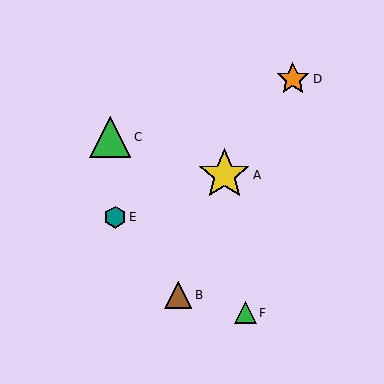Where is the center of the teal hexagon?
The center of the teal hexagon is at (115, 217).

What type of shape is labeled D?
Shape D is an orange star.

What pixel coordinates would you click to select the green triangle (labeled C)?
Click at (110, 137) to select the green triangle C.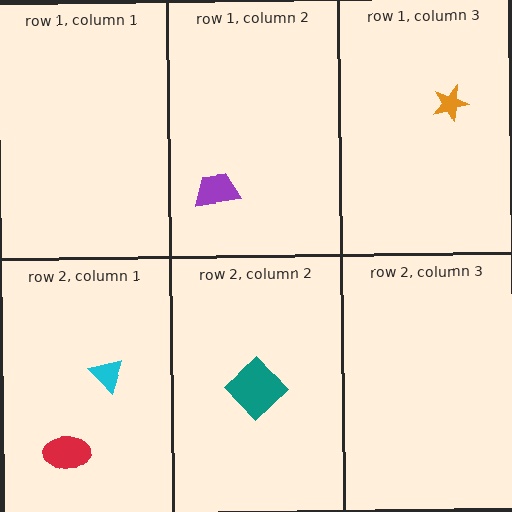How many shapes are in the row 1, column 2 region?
1.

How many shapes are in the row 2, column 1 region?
2.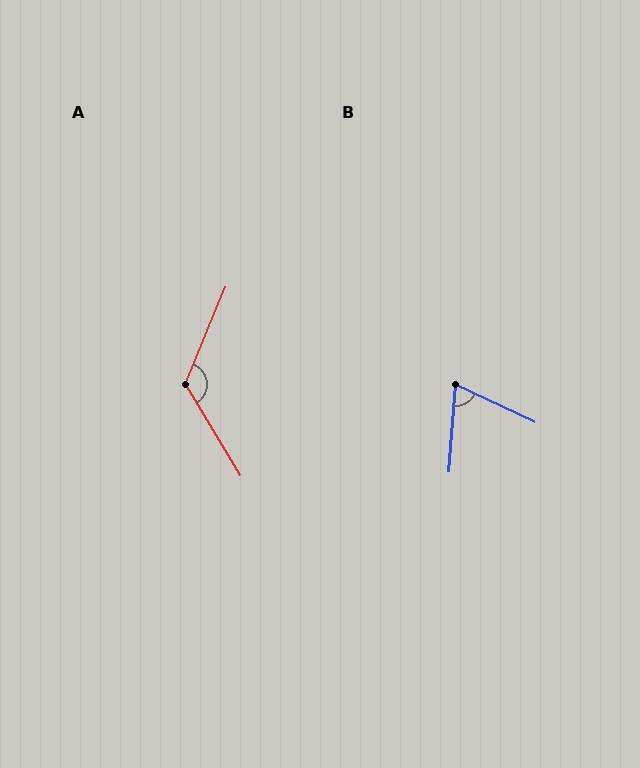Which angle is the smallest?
B, at approximately 69 degrees.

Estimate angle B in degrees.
Approximately 69 degrees.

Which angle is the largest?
A, at approximately 126 degrees.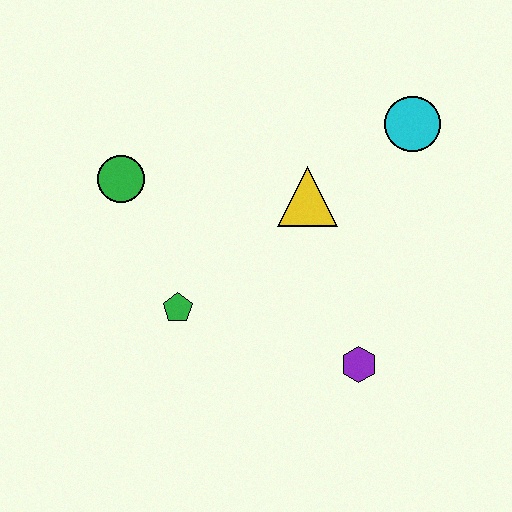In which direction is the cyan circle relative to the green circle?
The cyan circle is to the right of the green circle.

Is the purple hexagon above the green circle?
No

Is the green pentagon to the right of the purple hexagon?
No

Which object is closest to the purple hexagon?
The yellow triangle is closest to the purple hexagon.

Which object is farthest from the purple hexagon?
The green circle is farthest from the purple hexagon.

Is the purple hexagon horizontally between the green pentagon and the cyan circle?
Yes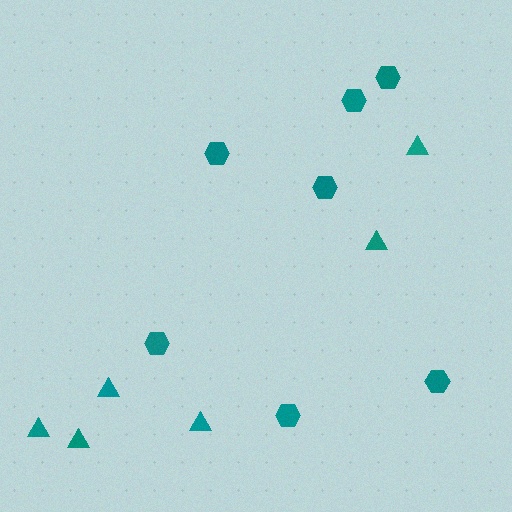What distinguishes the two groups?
There are 2 groups: one group of triangles (6) and one group of hexagons (7).